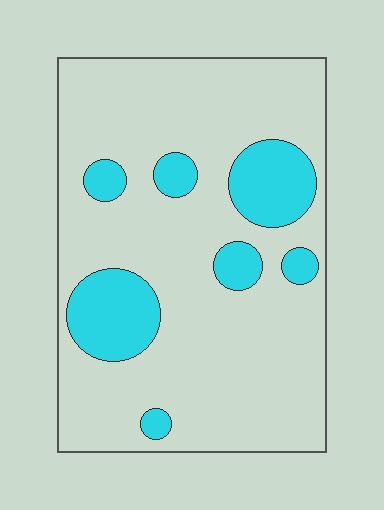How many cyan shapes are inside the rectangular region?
7.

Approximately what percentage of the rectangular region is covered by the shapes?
Approximately 20%.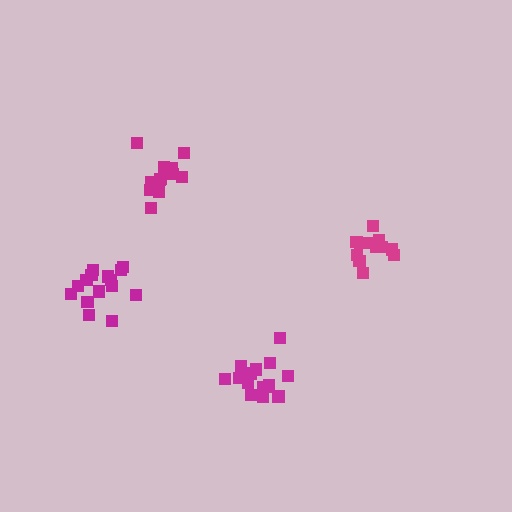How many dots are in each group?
Group 1: 13 dots, Group 2: 16 dots, Group 3: 15 dots, Group 4: 12 dots (56 total).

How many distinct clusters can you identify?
There are 4 distinct clusters.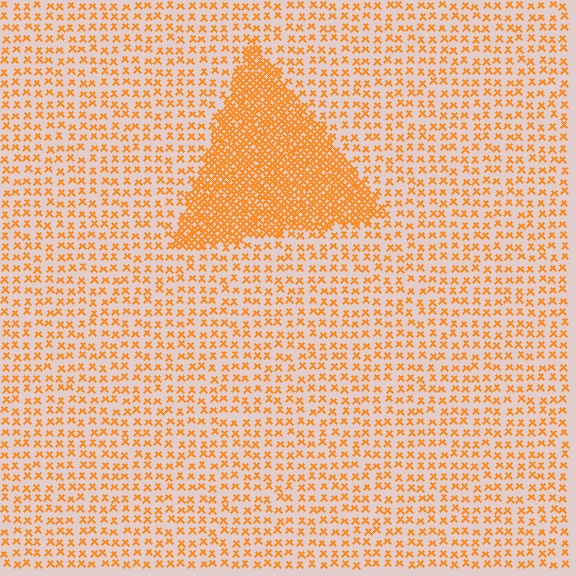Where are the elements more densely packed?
The elements are more densely packed inside the triangle boundary.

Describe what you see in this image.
The image contains small orange elements arranged at two different densities. A triangle-shaped region is visible where the elements are more densely packed than the surrounding area.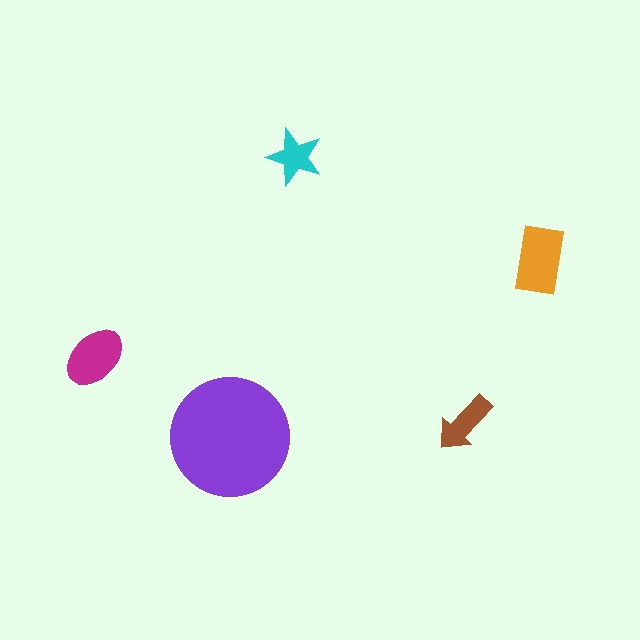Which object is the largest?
The purple circle.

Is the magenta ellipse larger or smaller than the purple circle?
Smaller.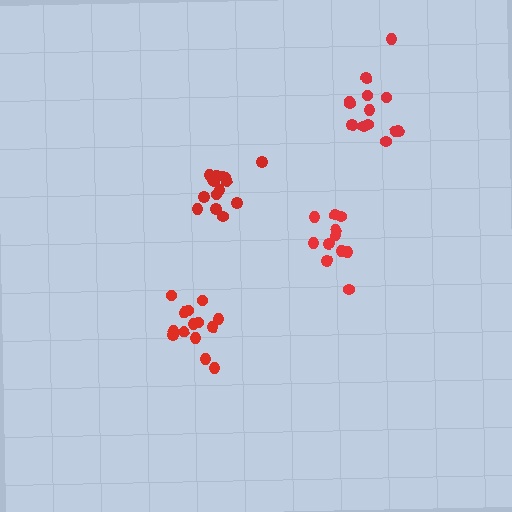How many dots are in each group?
Group 1: 11 dots, Group 2: 14 dots, Group 3: 14 dots, Group 4: 13 dots (52 total).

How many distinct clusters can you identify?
There are 4 distinct clusters.